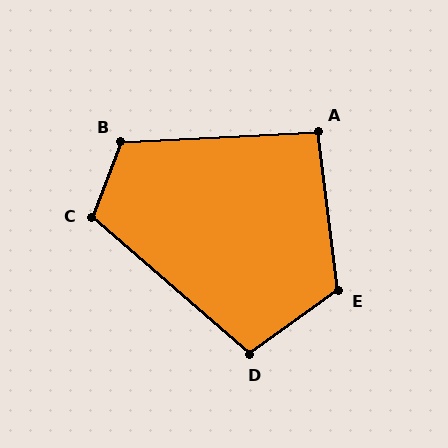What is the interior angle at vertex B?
Approximately 114 degrees (obtuse).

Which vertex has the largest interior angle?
E, at approximately 118 degrees.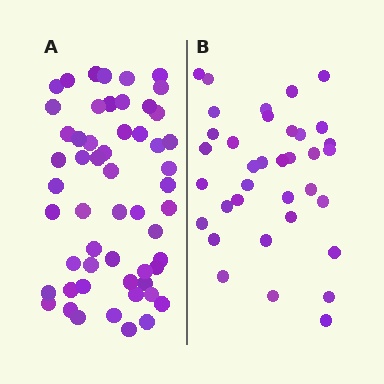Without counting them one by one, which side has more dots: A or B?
Region A (the left region) has more dots.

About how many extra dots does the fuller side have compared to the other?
Region A has approximately 20 more dots than region B.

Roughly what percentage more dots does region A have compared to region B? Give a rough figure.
About 55% more.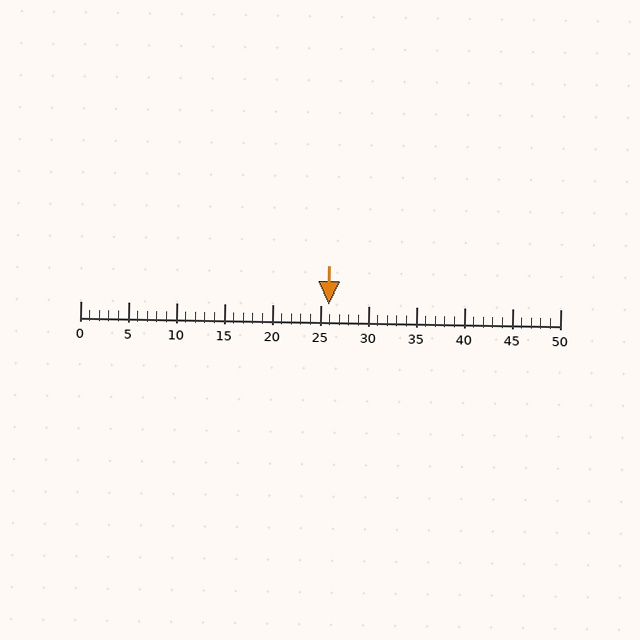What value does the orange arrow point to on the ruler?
The orange arrow points to approximately 26.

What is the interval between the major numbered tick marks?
The major tick marks are spaced 5 units apart.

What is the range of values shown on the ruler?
The ruler shows values from 0 to 50.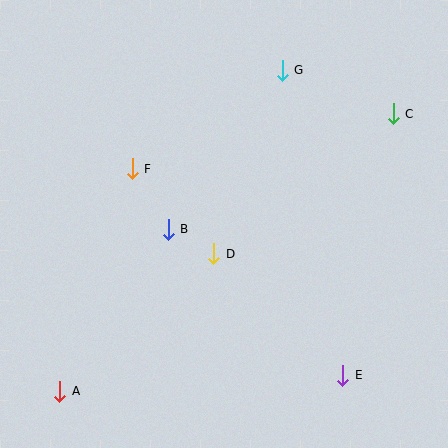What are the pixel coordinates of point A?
Point A is at (60, 391).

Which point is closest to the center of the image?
Point D at (214, 254) is closest to the center.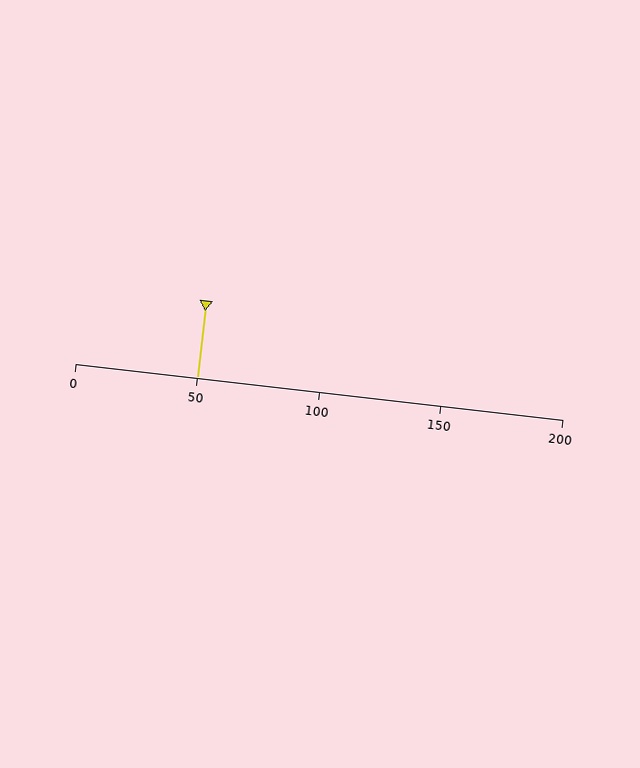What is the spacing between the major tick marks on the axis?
The major ticks are spaced 50 apart.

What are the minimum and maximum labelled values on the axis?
The axis runs from 0 to 200.